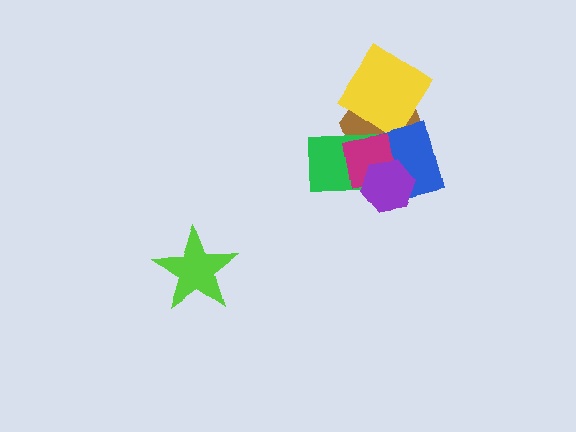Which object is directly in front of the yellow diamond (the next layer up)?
The green rectangle is directly in front of the yellow diamond.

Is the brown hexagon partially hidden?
Yes, it is partially covered by another shape.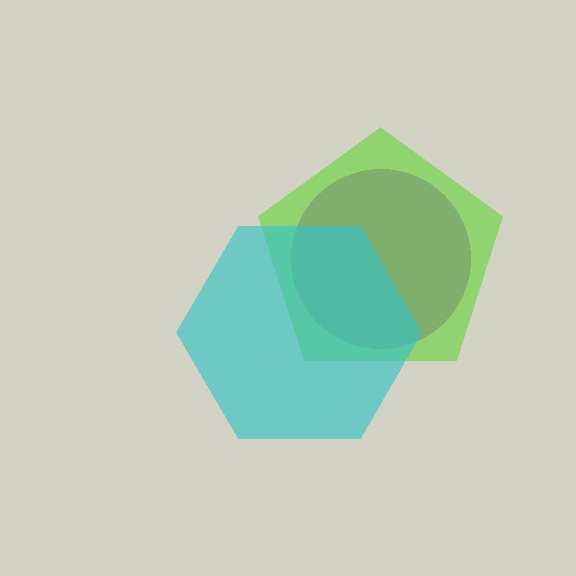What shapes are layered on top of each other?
The layered shapes are: a purple circle, a lime pentagon, a cyan hexagon.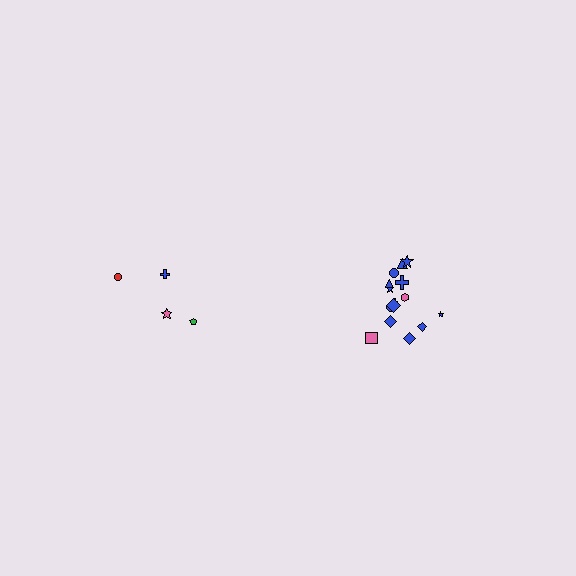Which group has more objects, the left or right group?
The right group.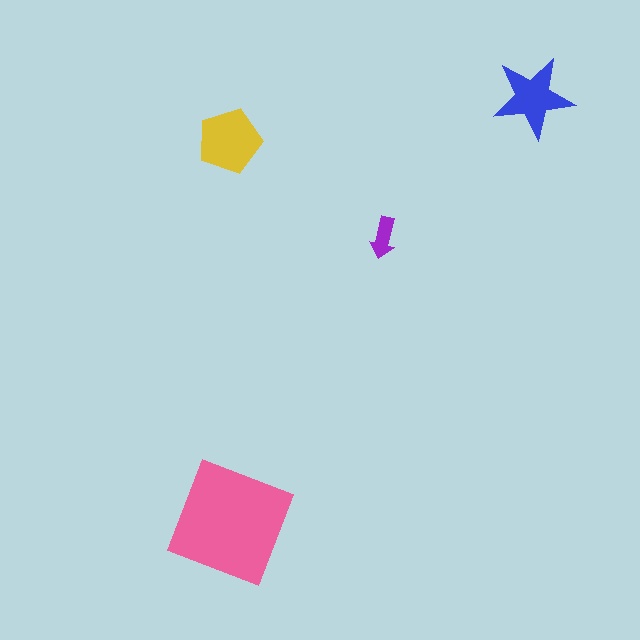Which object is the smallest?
The purple arrow.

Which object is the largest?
The pink square.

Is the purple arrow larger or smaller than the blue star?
Smaller.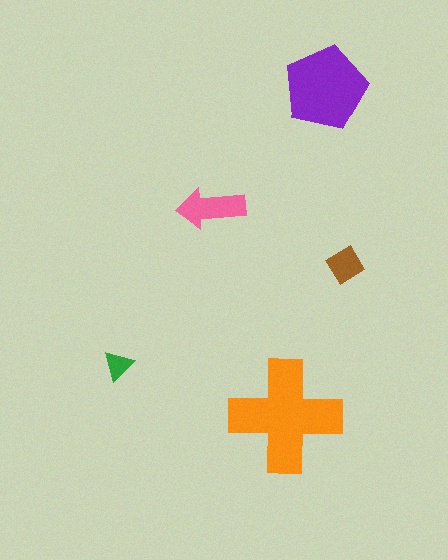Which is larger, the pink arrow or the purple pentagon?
The purple pentagon.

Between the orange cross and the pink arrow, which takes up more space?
The orange cross.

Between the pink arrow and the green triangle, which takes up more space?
The pink arrow.